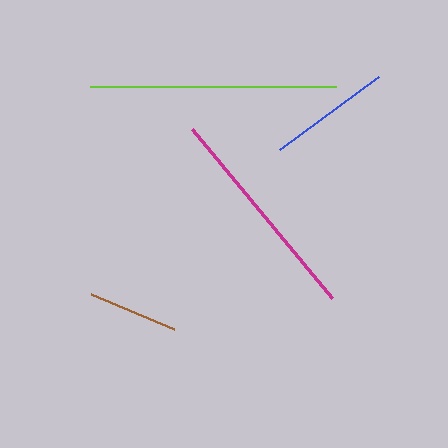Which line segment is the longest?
The lime line is the longest at approximately 247 pixels.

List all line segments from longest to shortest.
From longest to shortest: lime, magenta, blue, brown.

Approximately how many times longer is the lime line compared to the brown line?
The lime line is approximately 2.7 times the length of the brown line.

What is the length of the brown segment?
The brown segment is approximately 91 pixels long.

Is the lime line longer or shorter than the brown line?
The lime line is longer than the brown line.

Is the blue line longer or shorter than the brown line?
The blue line is longer than the brown line.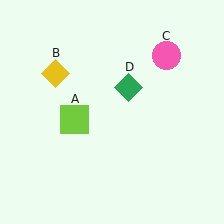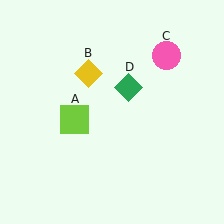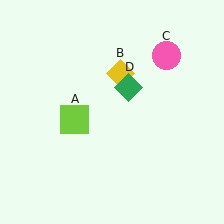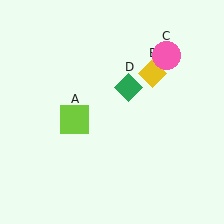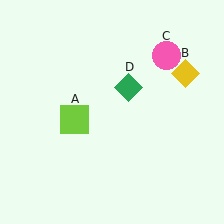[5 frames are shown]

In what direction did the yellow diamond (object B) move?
The yellow diamond (object B) moved right.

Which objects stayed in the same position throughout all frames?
Lime square (object A) and pink circle (object C) and green diamond (object D) remained stationary.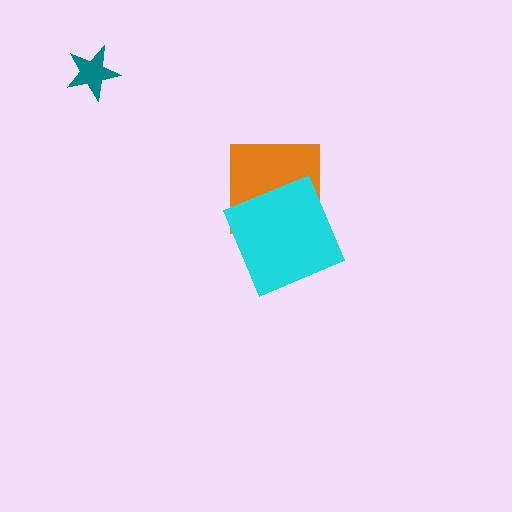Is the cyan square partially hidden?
No, no other shape covers it.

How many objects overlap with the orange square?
1 object overlaps with the orange square.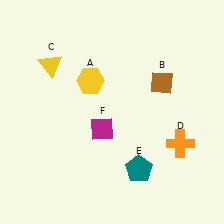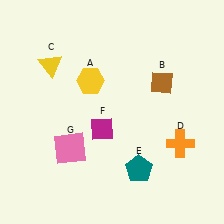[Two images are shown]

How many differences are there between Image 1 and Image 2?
There is 1 difference between the two images.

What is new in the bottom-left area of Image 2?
A pink square (G) was added in the bottom-left area of Image 2.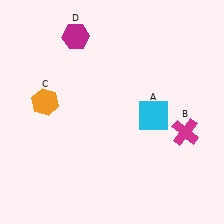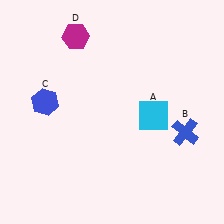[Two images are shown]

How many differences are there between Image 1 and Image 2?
There are 2 differences between the two images.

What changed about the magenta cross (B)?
In Image 1, B is magenta. In Image 2, it changed to blue.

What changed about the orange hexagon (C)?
In Image 1, C is orange. In Image 2, it changed to blue.